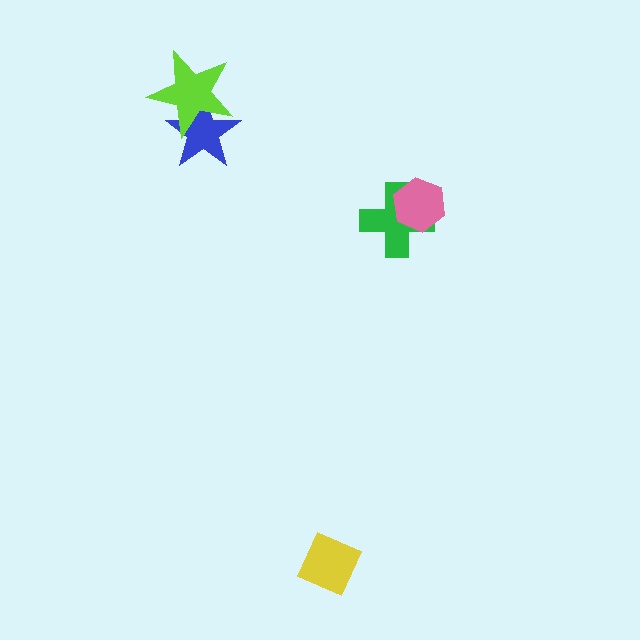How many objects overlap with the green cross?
1 object overlaps with the green cross.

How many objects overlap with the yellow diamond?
0 objects overlap with the yellow diamond.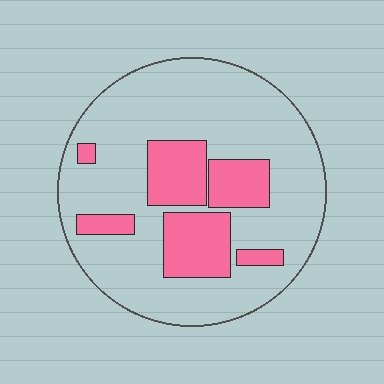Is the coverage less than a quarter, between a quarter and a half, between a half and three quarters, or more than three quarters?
Less than a quarter.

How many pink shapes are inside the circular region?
6.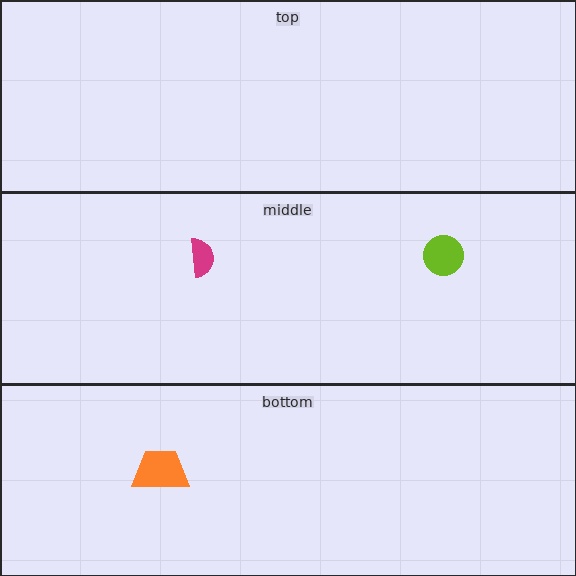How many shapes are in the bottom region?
1.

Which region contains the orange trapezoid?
The bottom region.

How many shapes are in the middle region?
2.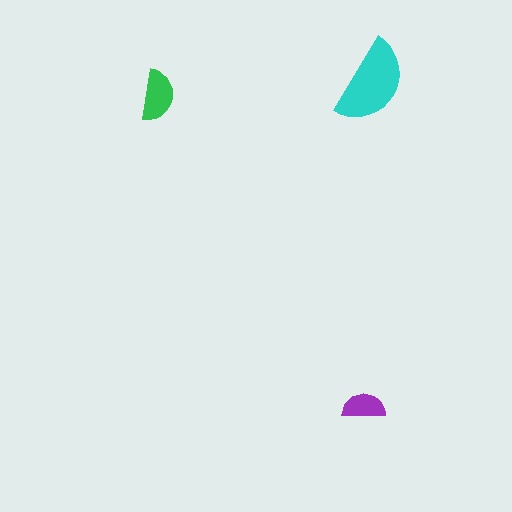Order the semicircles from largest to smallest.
the cyan one, the green one, the purple one.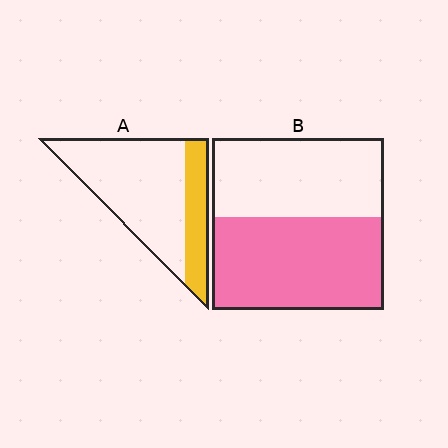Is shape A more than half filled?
No.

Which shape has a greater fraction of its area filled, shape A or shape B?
Shape B.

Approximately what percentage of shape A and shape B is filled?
A is approximately 25% and B is approximately 55%.